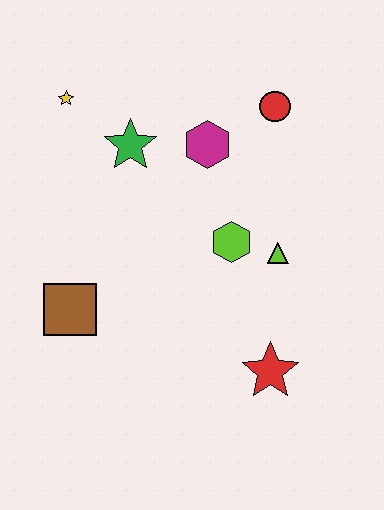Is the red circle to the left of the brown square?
No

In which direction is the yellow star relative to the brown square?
The yellow star is above the brown square.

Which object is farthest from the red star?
The yellow star is farthest from the red star.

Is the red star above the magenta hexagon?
No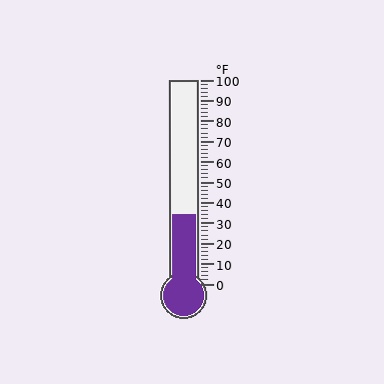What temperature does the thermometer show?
The thermometer shows approximately 34°F.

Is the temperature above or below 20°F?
The temperature is above 20°F.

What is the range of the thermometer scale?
The thermometer scale ranges from 0°F to 100°F.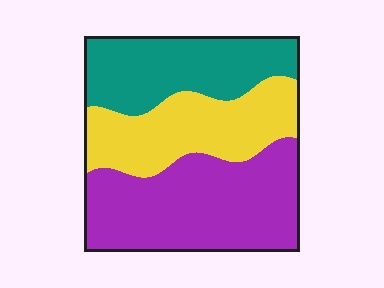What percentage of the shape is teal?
Teal covers 28% of the shape.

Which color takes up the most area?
Purple, at roughly 40%.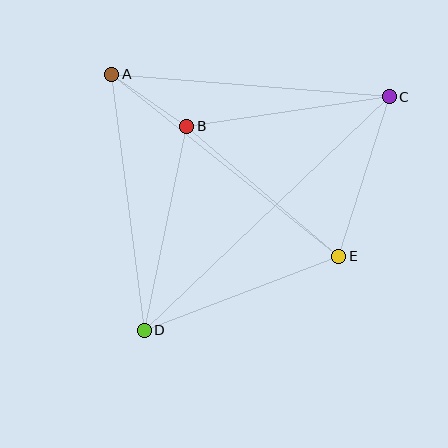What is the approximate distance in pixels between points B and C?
The distance between B and C is approximately 205 pixels.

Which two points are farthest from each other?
Points C and D are farthest from each other.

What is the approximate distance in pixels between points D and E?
The distance between D and E is approximately 208 pixels.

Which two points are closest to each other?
Points A and B are closest to each other.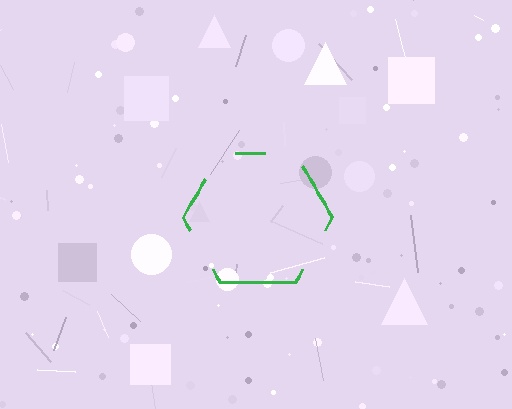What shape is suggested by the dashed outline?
The dashed outline suggests a hexagon.